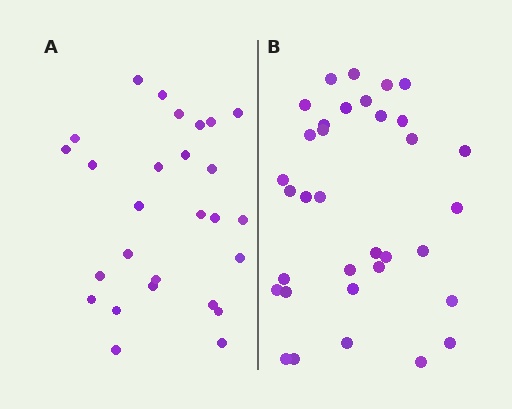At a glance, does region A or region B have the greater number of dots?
Region B (the right region) has more dots.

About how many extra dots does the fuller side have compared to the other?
Region B has roughly 8 or so more dots than region A.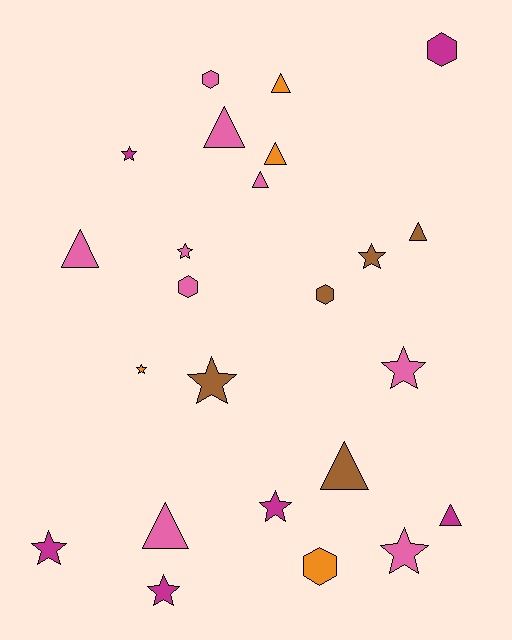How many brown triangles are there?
There are 2 brown triangles.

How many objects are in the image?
There are 24 objects.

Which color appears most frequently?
Pink, with 9 objects.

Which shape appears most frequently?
Star, with 10 objects.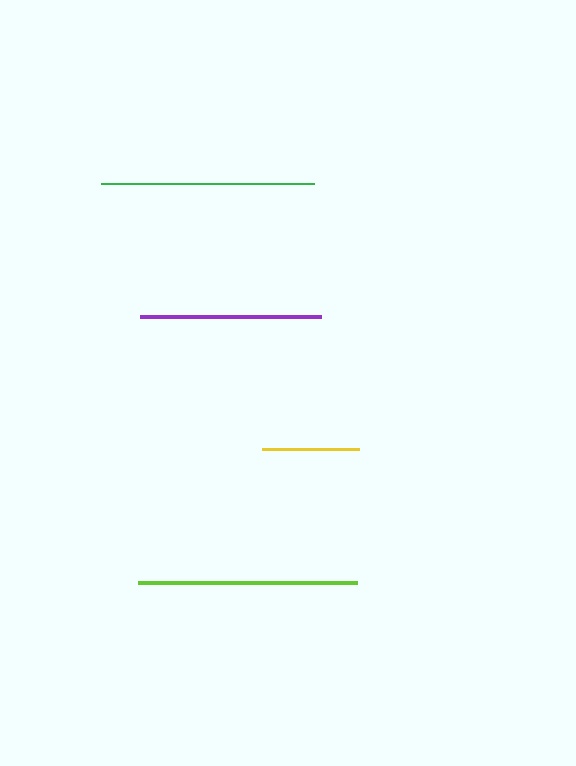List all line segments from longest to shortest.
From longest to shortest: lime, green, purple, yellow.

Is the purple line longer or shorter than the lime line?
The lime line is longer than the purple line.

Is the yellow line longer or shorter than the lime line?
The lime line is longer than the yellow line.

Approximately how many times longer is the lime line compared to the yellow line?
The lime line is approximately 2.3 times the length of the yellow line.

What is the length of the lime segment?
The lime segment is approximately 219 pixels long.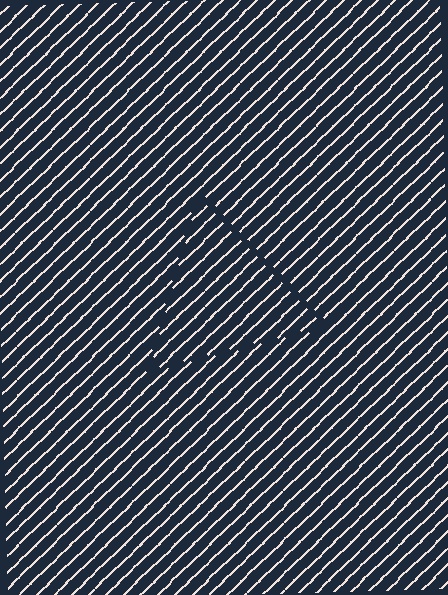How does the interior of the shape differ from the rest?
The interior of the shape contains the same grating, shifted by half a period — the contour is defined by the phase discontinuity where line-ends from the inner and outer gratings abut.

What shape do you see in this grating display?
An illusory triangle. The interior of the shape contains the same grating, shifted by half a period — the contour is defined by the phase discontinuity where line-ends from the inner and outer gratings abut.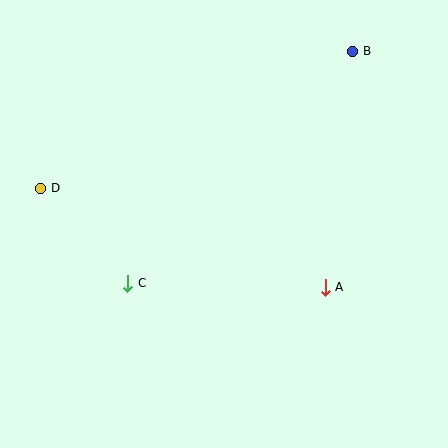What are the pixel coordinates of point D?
Point D is at (41, 188).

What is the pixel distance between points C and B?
The distance between C and B is 323 pixels.